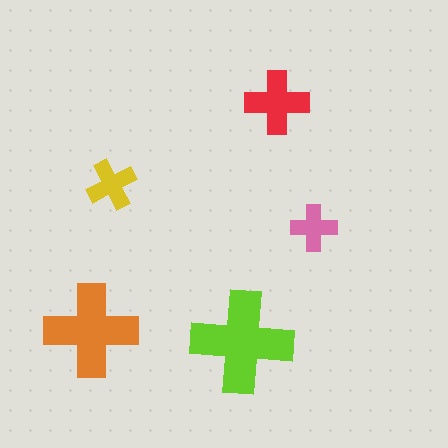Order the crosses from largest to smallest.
the lime one, the orange one, the red one, the yellow one, the pink one.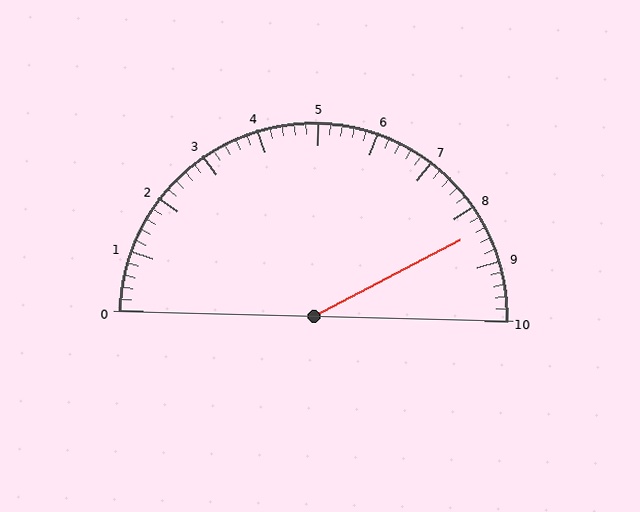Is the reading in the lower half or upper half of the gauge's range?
The reading is in the upper half of the range (0 to 10).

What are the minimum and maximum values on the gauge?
The gauge ranges from 0 to 10.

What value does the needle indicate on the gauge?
The needle indicates approximately 8.4.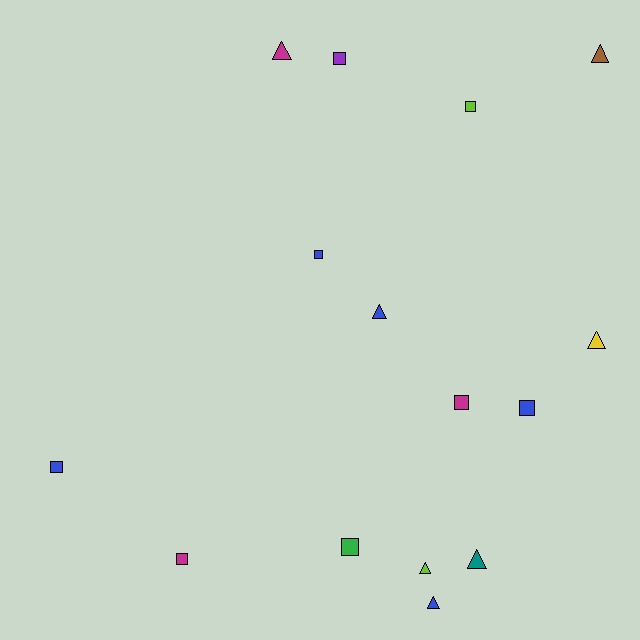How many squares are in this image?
There are 8 squares.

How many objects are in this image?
There are 15 objects.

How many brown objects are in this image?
There is 1 brown object.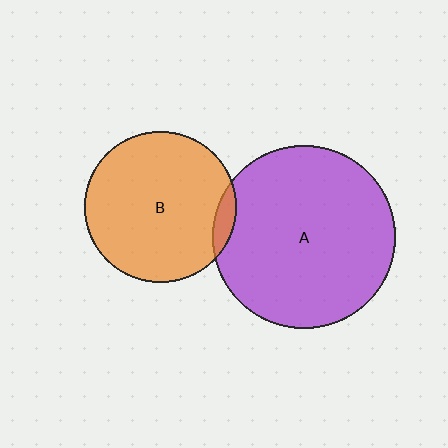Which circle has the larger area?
Circle A (purple).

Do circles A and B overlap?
Yes.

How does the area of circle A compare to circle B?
Approximately 1.5 times.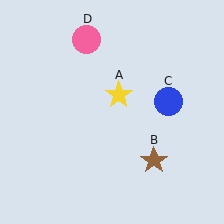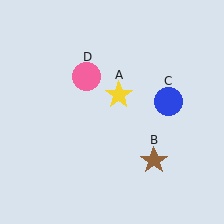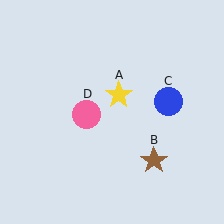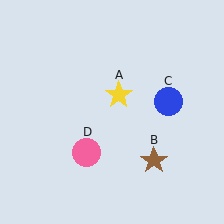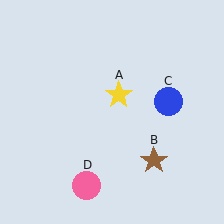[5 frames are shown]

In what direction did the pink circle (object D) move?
The pink circle (object D) moved down.